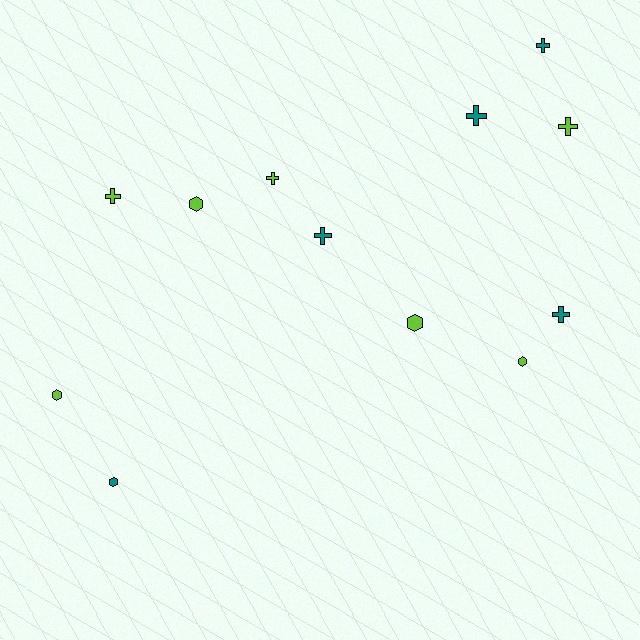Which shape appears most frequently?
Cross, with 7 objects.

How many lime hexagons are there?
There are 4 lime hexagons.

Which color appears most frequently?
Lime, with 7 objects.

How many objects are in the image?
There are 12 objects.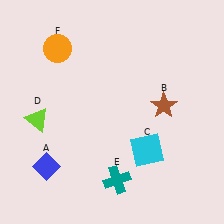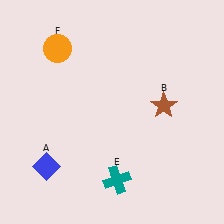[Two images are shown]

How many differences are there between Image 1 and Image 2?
There are 2 differences between the two images.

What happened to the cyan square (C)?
The cyan square (C) was removed in Image 2. It was in the bottom-right area of Image 1.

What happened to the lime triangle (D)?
The lime triangle (D) was removed in Image 2. It was in the bottom-left area of Image 1.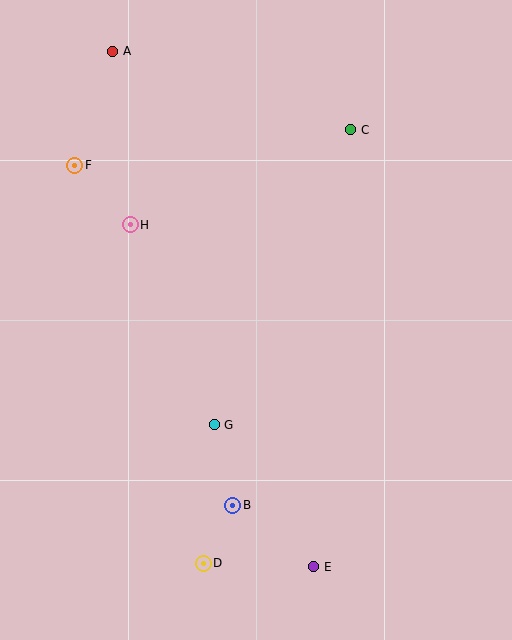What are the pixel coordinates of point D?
Point D is at (203, 563).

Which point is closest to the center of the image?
Point G at (214, 425) is closest to the center.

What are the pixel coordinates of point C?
Point C is at (351, 130).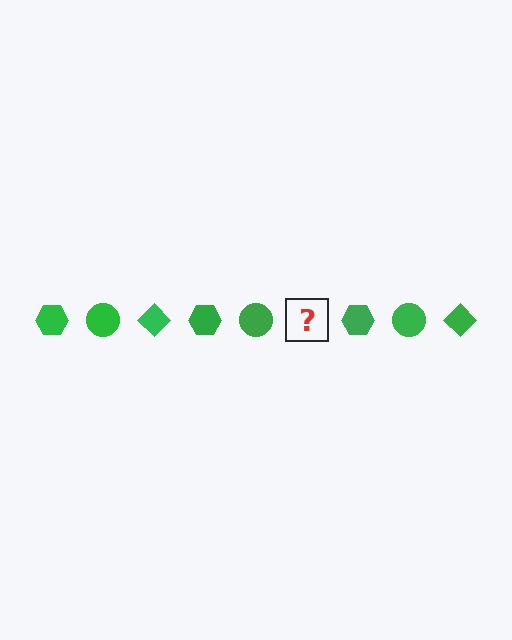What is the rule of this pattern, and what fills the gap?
The rule is that the pattern cycles through hexagon, circle, diamond shapes in green. The gap should be filled with a green diamond.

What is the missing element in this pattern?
The missing element is a green diamond.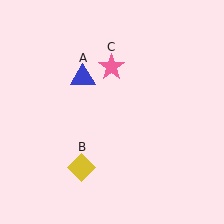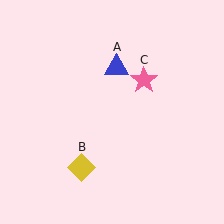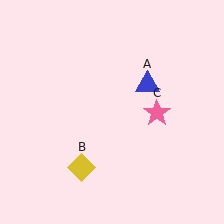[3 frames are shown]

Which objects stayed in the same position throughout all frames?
Yellow diamond (object B) remained stationary.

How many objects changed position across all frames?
2 objects changed position: blue triangle (object A), pink star (object C).